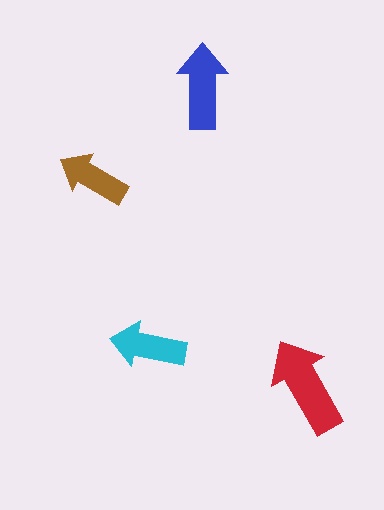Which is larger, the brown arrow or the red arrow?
The red one.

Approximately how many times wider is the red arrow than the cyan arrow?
About 1.5 times wider.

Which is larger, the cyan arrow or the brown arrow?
The cyan one.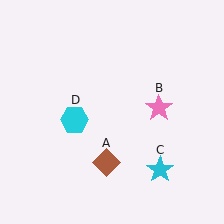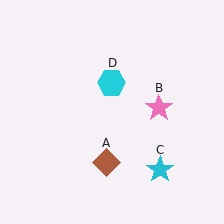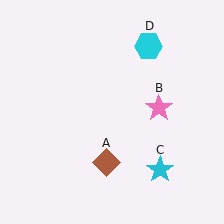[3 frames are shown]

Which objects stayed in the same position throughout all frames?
Brown diamond (object A) and pink star (object B) and cyan star (object C) remained stationary.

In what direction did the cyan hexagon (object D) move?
The cyan hexagon (object D) moved up and to the right.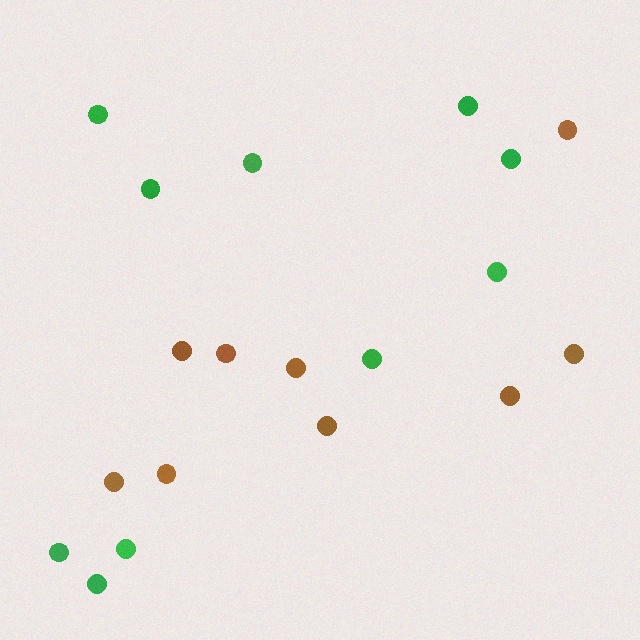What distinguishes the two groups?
There are 2 groups: one group of brown circles (9) and one group of green circles (10).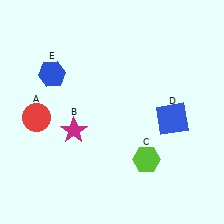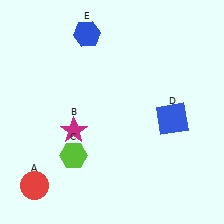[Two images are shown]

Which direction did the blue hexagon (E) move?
The blue hexagon (E) moved up.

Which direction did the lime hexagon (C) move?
The lime hexagon (C) moved left.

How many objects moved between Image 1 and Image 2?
3 objects moved between the two images.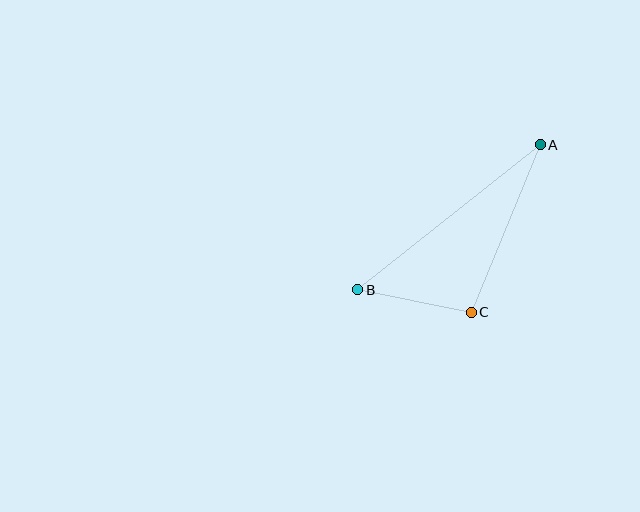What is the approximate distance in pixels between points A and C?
The distance between A and C is approximately 181 pixels.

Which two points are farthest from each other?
Points A and B are farthest from each other.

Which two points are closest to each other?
Points B and C are closest to each other.